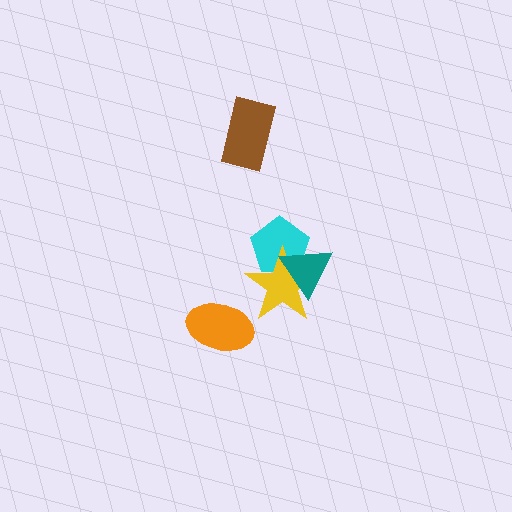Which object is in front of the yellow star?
The teal triangle is in front of the yellow star.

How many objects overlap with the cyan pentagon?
2 objects overlap with the cyan pentagon.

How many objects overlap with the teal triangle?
2 objects overlap with the teal triangle.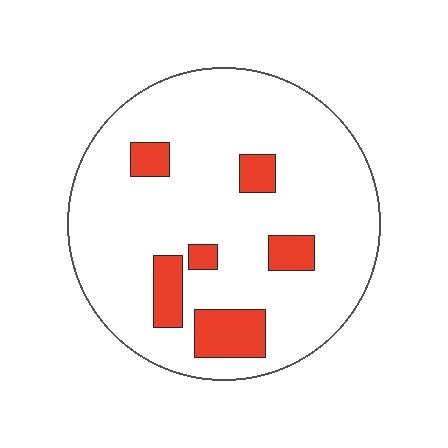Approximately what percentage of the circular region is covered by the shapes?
Approximately 15%.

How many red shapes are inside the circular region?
6.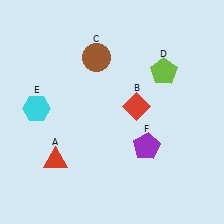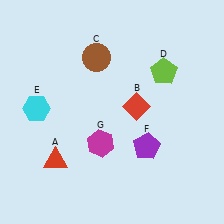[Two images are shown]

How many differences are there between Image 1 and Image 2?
There is 1 difference between the two images.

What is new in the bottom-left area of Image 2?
A magenta hexagon (G) was added in the bottom-left area of Image 2.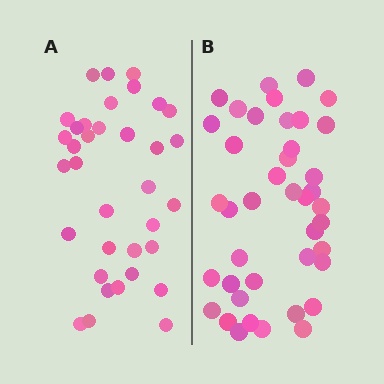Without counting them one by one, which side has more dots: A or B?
Region B (the right region) has more dots.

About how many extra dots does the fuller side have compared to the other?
Region B has about 6 more dots than region A.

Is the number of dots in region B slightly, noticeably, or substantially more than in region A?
Region B has only slightly more — the two regions are fairly close. The ratio is roughly 1.2 to 1.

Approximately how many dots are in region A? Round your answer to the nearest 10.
About 40 dots. (The exact count is 35, which rounds to 40.)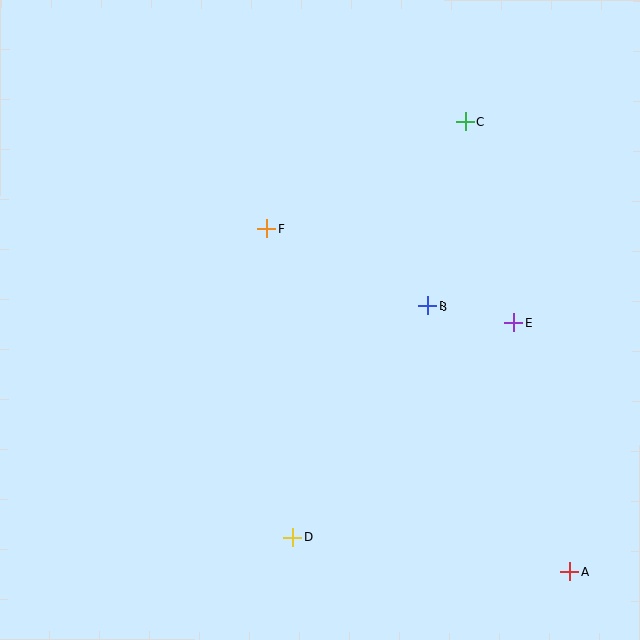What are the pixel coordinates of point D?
Point D is at (293, 537).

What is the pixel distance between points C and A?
The distance between C and A is 463 pixels.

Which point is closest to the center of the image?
Point F at (267, 228) is closest to the center.